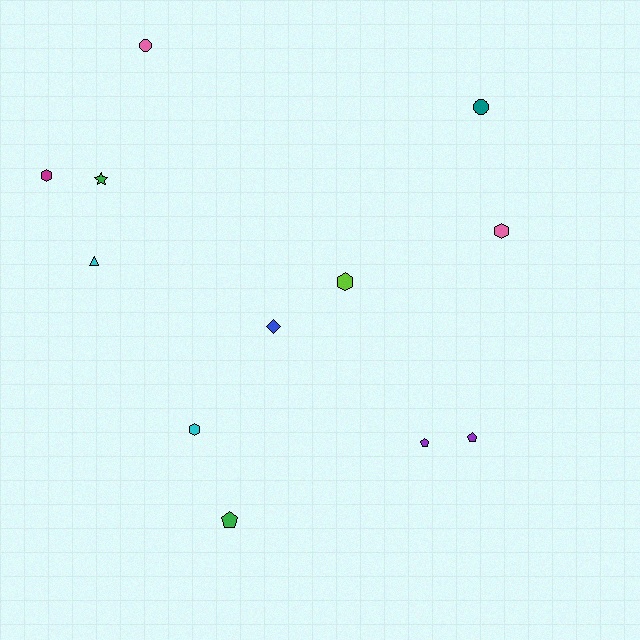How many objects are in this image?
There are 12 objects.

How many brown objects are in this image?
There are no brown objects.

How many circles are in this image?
There are 2 circles.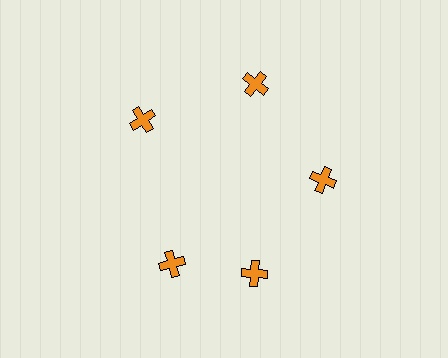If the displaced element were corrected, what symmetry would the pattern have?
It would have 5-fold rotational symmetry — the pattern would map onto itself every 72 degrees.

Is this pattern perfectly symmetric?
No. The 5 orange crosses are arranged in a ring, but one element near the 8 o'clock position is rotated out of alignment along the ring, breaking the 5-fold rotational symmetry.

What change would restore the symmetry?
The symmetry would be restored by rotating it back into even spacing with its neighbors so that all 5 crosses sit at equal angles and equal distance from the center.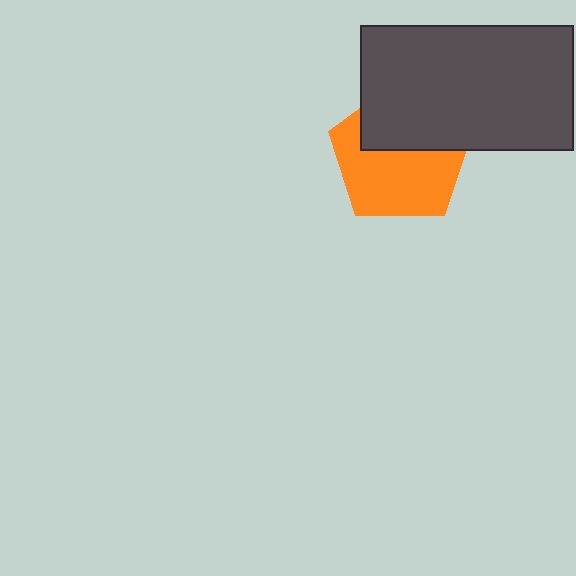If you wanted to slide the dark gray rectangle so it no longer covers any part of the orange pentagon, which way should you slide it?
Slide it up — that is the most direct way to separate the two shapes.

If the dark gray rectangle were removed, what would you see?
You would see the complete orange pentagon.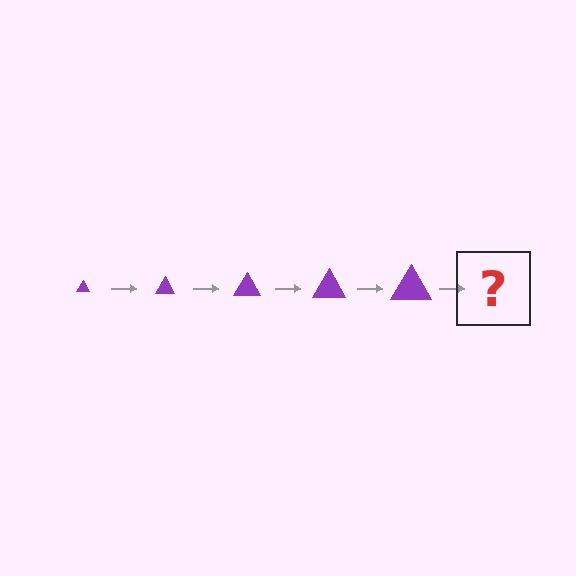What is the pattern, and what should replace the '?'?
The pattern is that the triangle gets progressively larger each step. The '?' should be a purple triangle, larger than the previous one.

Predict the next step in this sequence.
The next step is a purple triangle, larger than the previous one.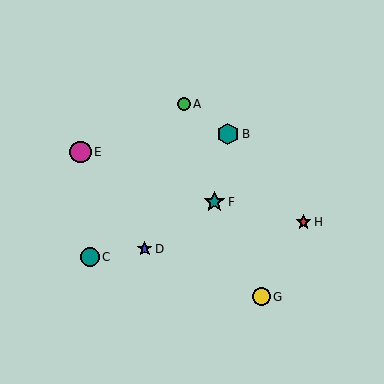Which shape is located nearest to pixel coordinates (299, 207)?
The red star (labeled H) at (304, 222) is nearest to that location.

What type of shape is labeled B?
Shape B is a teal hexagon.